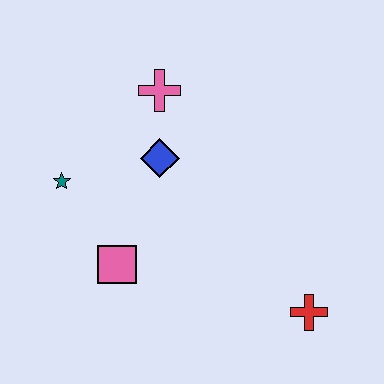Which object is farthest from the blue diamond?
The red cross is farthest from the blue diamond.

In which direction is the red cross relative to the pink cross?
The red cross is below the pink cross.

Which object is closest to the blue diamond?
The pink cross is closest to the blue diamond.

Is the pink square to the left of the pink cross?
Yes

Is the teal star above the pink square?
Yes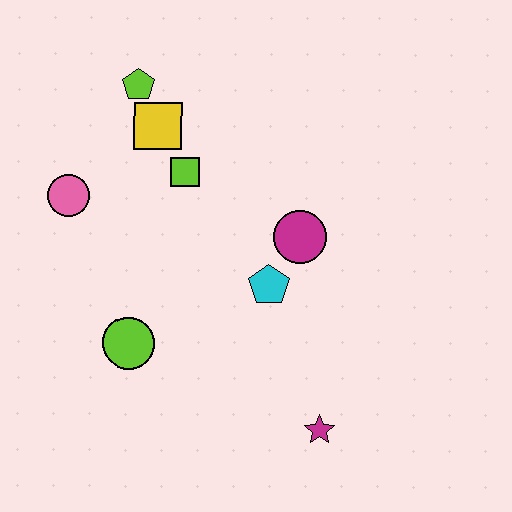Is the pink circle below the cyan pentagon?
No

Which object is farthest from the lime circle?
The lime pentagon is farthest from the lime circle.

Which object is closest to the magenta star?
The cyan pentagon is closest to the magenta star.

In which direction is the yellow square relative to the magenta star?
The yellow square is above the magenta star.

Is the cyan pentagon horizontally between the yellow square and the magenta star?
Yes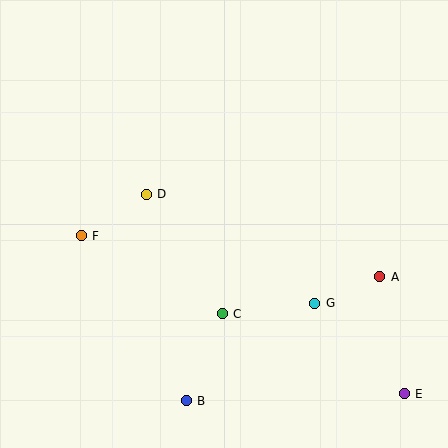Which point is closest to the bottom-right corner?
Point E is closest to the bottom-right corner.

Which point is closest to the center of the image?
Point D at (146, 194) is closest to the center.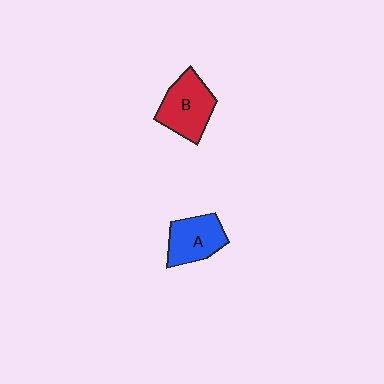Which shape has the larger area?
Shape B (red).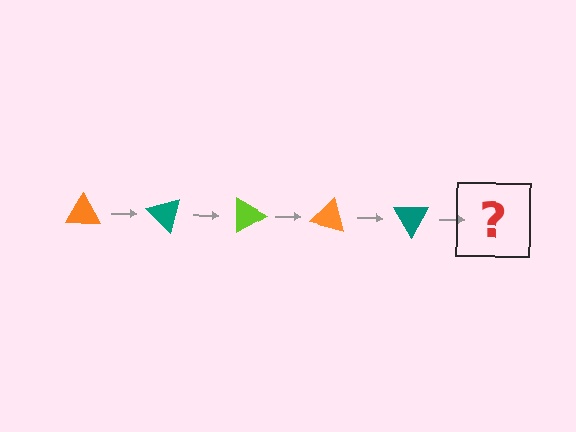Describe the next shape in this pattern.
It should be a lime triangle, rotated 225 degrees from the start.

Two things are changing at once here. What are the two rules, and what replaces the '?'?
The two rules are that it rotates 45 degrees each step and the color cycles through orange, teal, and lime. The '?' should be a lime triangle, rotated 225 degrees from the start.